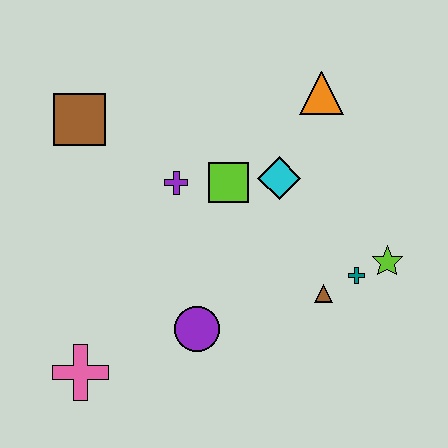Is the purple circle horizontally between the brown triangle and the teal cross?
No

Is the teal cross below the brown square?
Yes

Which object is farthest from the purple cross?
The lime star is farthest from the purple cross.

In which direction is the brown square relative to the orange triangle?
The brown square is to the left of the orange triangle.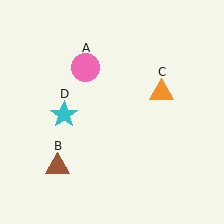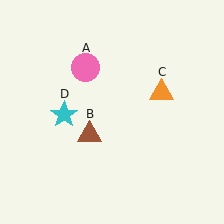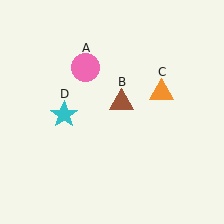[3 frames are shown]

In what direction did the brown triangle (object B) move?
The brown triangle (object B) moved up and to the right.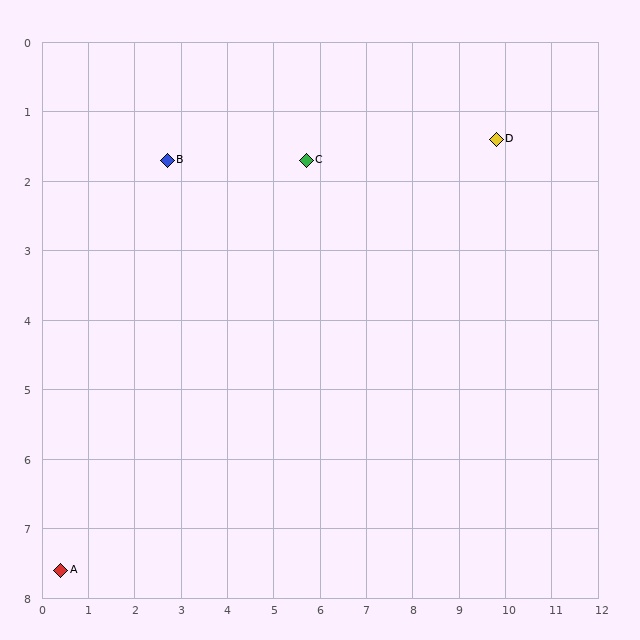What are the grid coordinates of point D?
Point D is at approximately (9.8, 1.4).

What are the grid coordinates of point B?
Point B is at approximately (2.7, 1.7).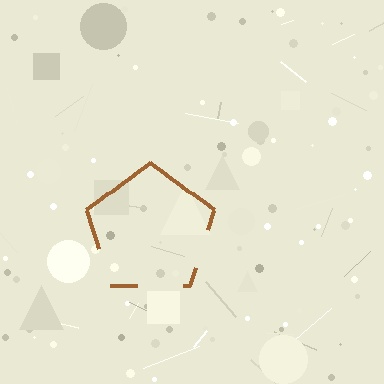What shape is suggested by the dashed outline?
The dashed outline suggests a pentagon.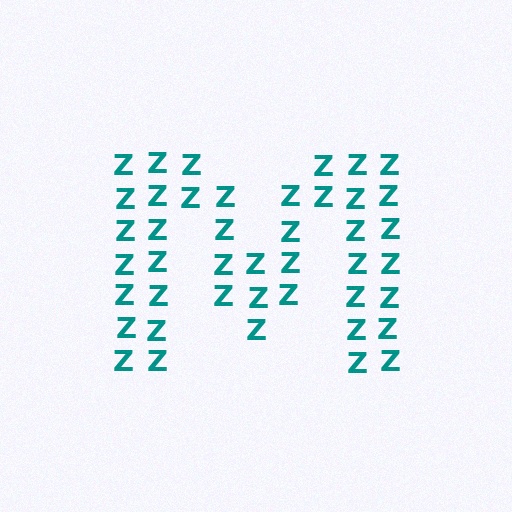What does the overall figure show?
The overall figure shows the letter M.